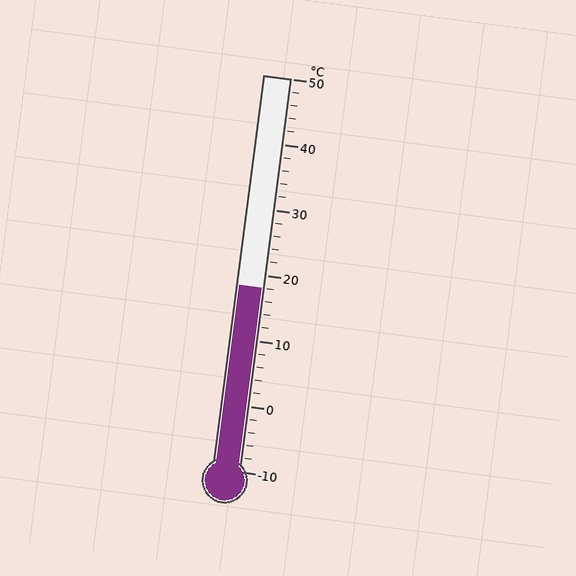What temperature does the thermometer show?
The thermometer shows approximately 18°C.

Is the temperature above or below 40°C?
The temperature is below 40°C.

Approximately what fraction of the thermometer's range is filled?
The thermometer is filled to approximately 45% of its range.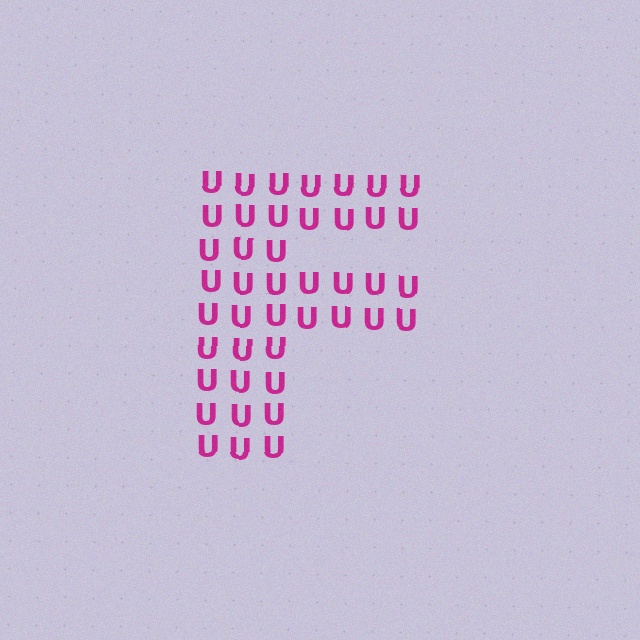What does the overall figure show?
The overall figure shows the letter F.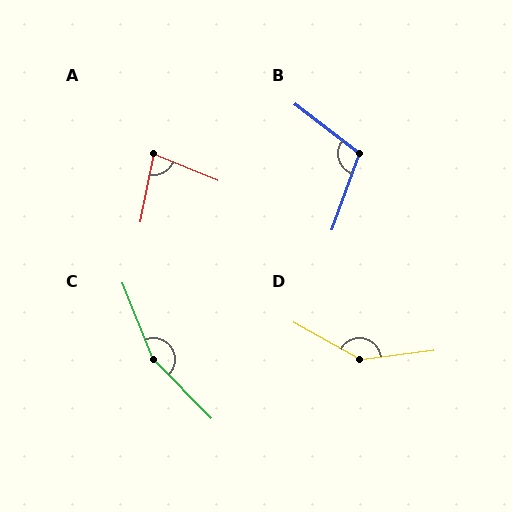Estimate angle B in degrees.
Approximately 108 degrees.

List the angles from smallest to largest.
A (78°), B (108°), D (144°), C (157°).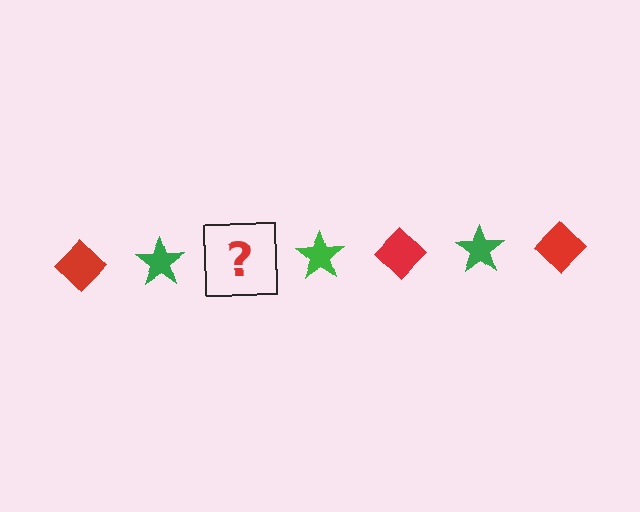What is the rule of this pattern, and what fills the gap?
The rule is that the pattern alternates between red diamond and green star. The gap should be filled with a red diamond.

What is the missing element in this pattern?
The missing element is a red diamond.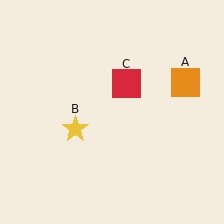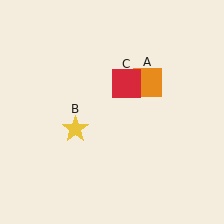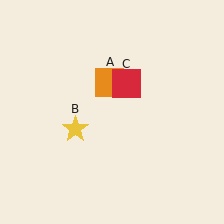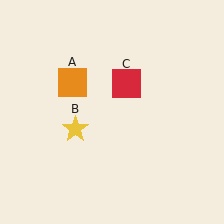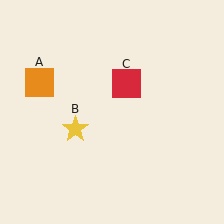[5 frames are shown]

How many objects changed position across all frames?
1 object changed position: orange square (object A).